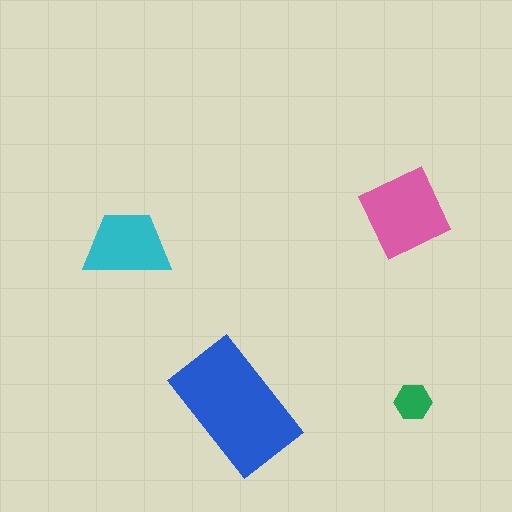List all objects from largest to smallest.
The blue rectangle, the pink diamond, the cyan trapezoid, the green hexagon.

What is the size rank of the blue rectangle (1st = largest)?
1st.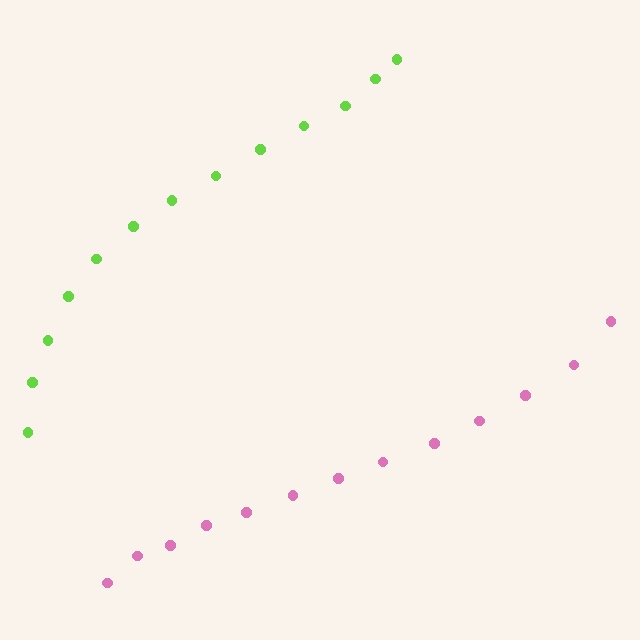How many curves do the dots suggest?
There are 2 distinct paths.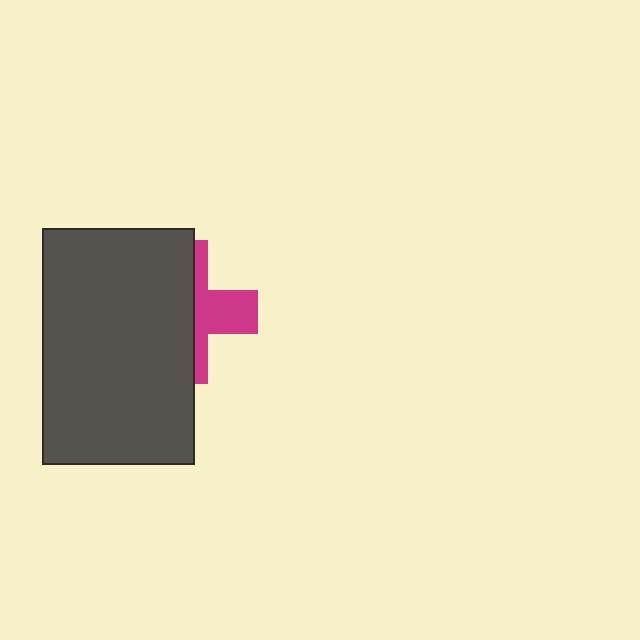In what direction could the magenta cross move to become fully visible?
The magenta cross could move right. That would shift it out from behind the dark gray rectangle entirely.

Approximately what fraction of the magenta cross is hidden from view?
Roughly 63% of the magenta cross is hidden behind the dark gray rectangle.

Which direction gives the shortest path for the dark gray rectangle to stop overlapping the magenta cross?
Moving left gives the shortest separation.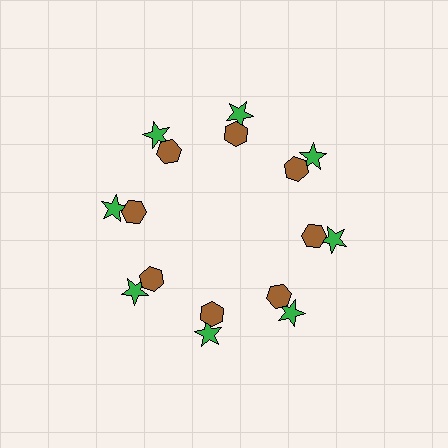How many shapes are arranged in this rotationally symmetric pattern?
There are 16 shapes, arranged in 8 groups of 2.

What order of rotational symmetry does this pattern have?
This pattern has 8-fold rotational symmetry.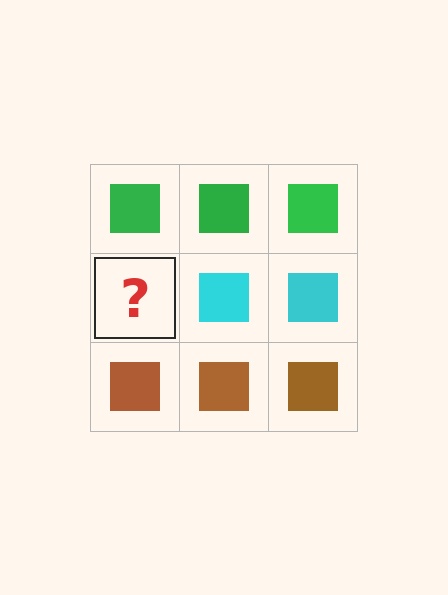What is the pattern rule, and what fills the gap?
The rule is that each row has a consistent color. The gap should be filled with a cyan square.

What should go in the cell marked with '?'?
The missing cell should contain a cyan square.